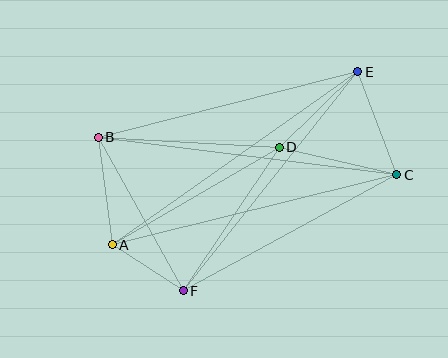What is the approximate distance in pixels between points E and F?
The distance between E and F is approximately 280 pixels.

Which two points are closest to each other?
Points A and F are closest to each other.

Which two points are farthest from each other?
Points B and C are farthest from each other.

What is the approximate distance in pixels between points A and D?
The distance between A and D is approximately 193 pixels.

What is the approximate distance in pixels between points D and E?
The distance between D and E is approximately 109 pixels.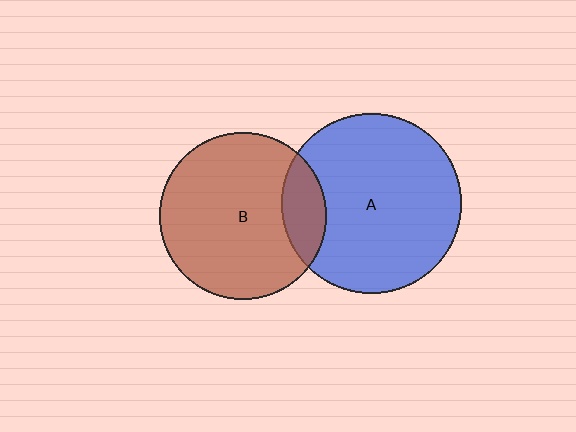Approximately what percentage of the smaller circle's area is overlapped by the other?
Approximately 15%.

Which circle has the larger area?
Circle A (blue).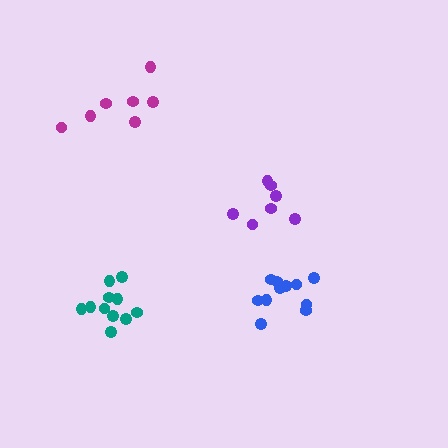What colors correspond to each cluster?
The clusters are colored: magenta, purple, teal, blue.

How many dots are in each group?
Group 1: 7 dots, Group 2: 7 dots, Group 3: 11 dots, Group 4: 11 dots (36 total).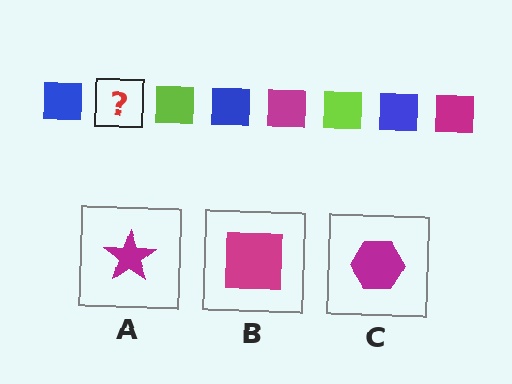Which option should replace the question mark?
Option B.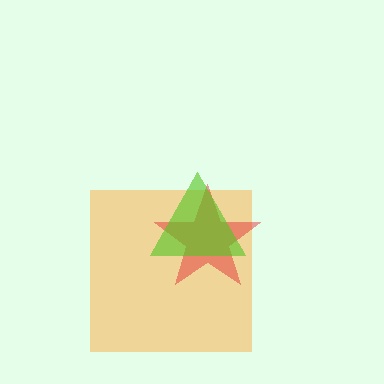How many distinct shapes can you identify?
There are 3 distinct shapes: an orange square, a red star, a lime triangle.